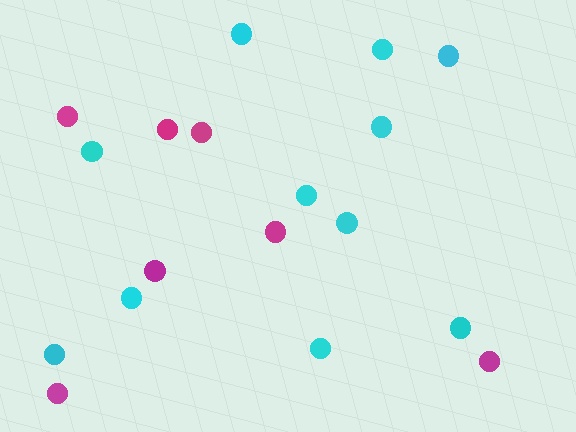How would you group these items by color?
There are 2 groups: one group of cyan circles (11) and one group of magenta circles (7).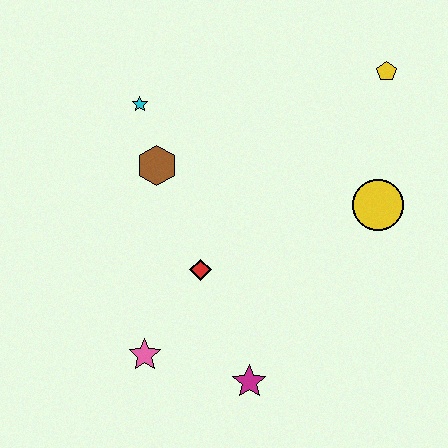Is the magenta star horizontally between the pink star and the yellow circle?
Yes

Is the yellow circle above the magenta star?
Yes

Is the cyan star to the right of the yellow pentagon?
No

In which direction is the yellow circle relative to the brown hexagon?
The yellow circle is to the right of the brown hexagon.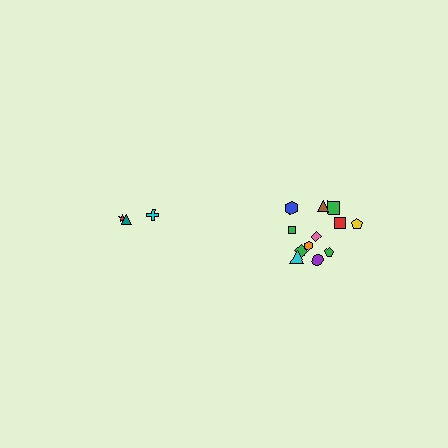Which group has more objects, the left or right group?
The right group.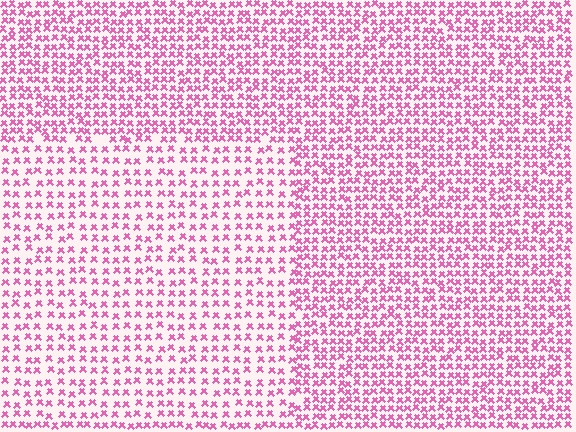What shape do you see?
I see a rectangle.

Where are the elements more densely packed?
The elements are more densely packed outside the rectangle boundary.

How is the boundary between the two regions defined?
The boundary is defined by a change in element density (approximately 1.7x ratio). All elements are the same color, size, and shape.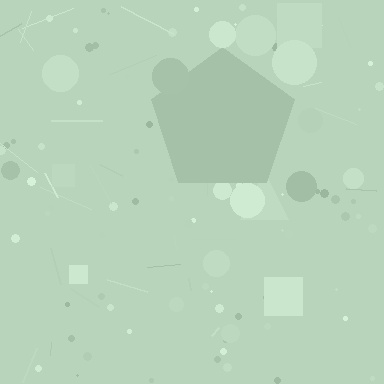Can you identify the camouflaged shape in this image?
The camouflaged shape is a pentagon.